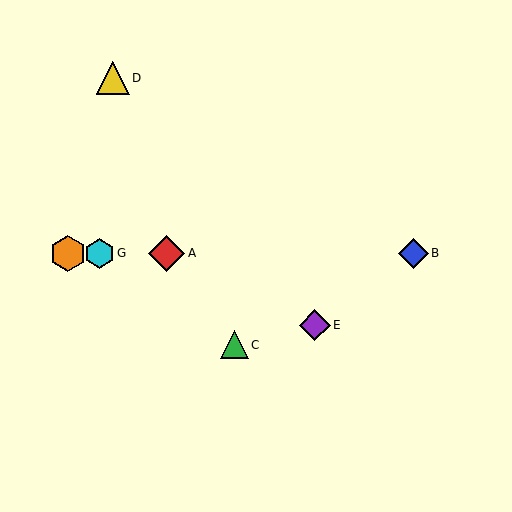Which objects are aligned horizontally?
Objects A, B, F, G are aligned horizontally.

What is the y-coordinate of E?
Object E is at y≈325.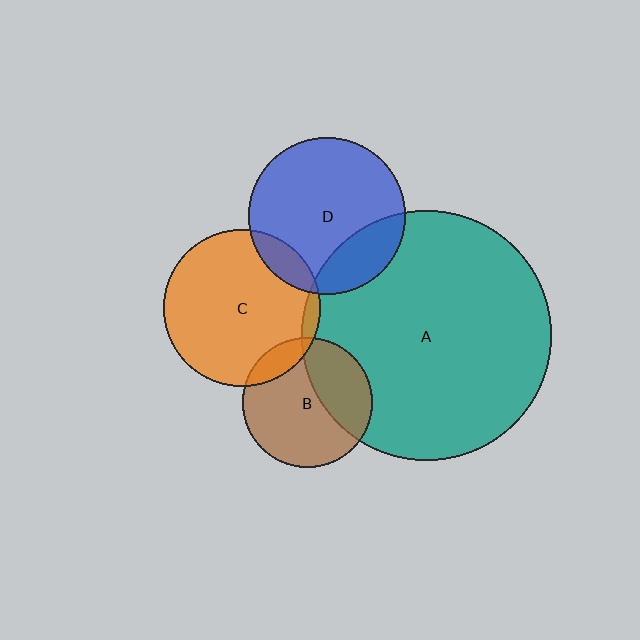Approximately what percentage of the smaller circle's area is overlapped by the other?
Approximately 5%.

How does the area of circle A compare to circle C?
Approximately 2.5 times.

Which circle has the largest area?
Circle A (teal).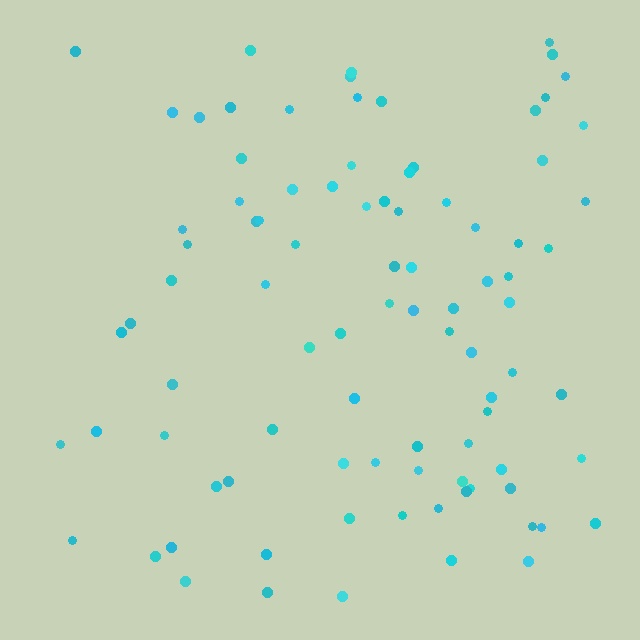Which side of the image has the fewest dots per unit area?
The left.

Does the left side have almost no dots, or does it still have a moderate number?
Still a moderate number, just noticeably fewer than the right.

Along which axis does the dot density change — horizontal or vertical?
Horizontal.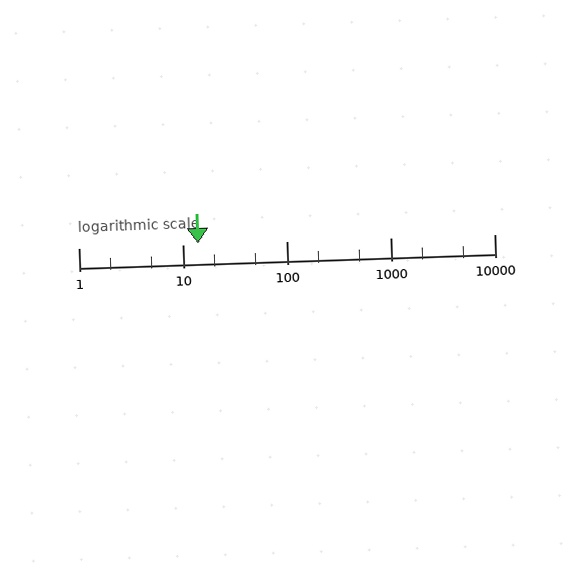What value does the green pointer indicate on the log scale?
The pointer indicates approximately 14.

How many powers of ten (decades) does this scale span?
The scale spans 4 decades, from 1 to 10000.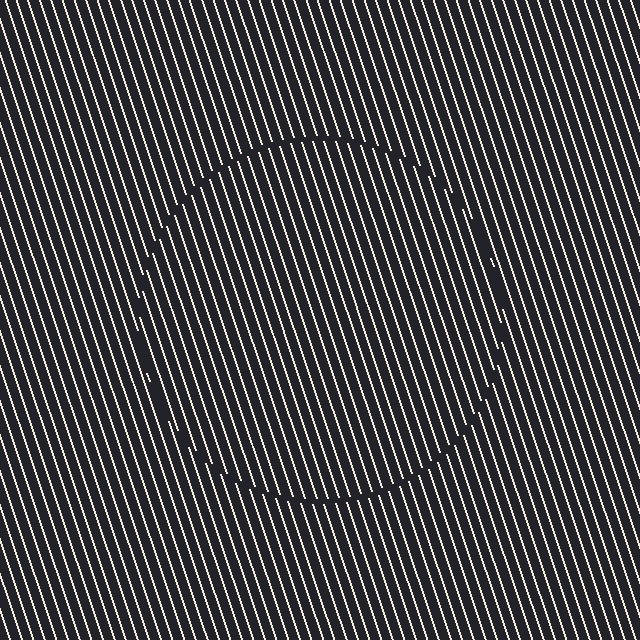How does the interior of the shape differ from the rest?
The interior of the shape contains the same grating, shifted by half a period — the contour is defined by the phase discontinuity where line-ends from the inner and outer gratings abut.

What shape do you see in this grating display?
An illusory circle. The interior of the shape contains the same grating, shifted by half a period — the contour is defined by the phase discontinuity where line-ends from the inner and outer gratings abut.